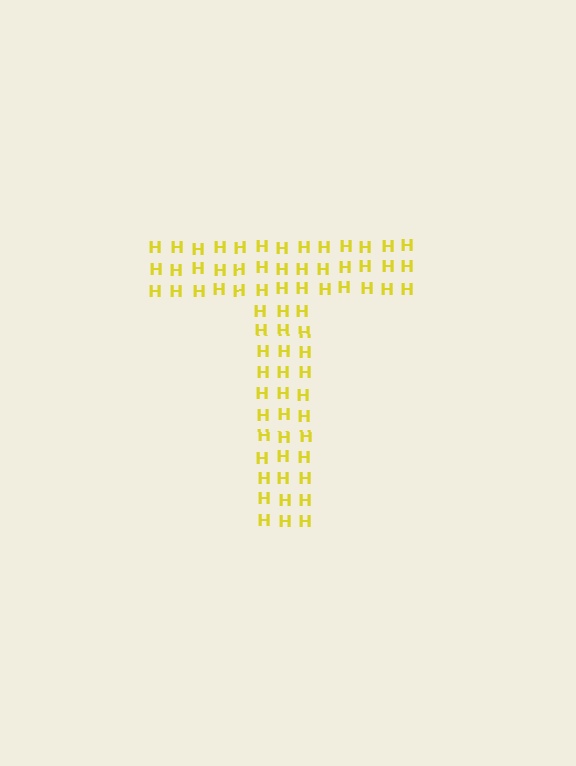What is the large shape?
The large shape is the letter T.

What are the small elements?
The small elements are letter H's.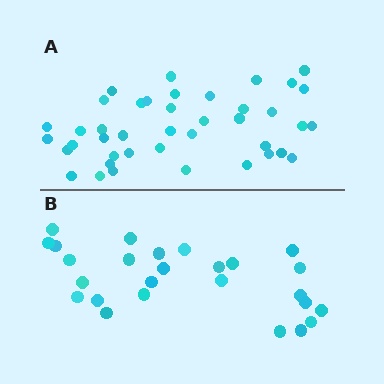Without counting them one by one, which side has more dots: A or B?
Region A (the top region) has more dots.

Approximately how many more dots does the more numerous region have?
Region A has approximately 15 more dots than region B.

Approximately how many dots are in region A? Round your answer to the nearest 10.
About 40 dots. (The exact count is 41, which rounds to 40.)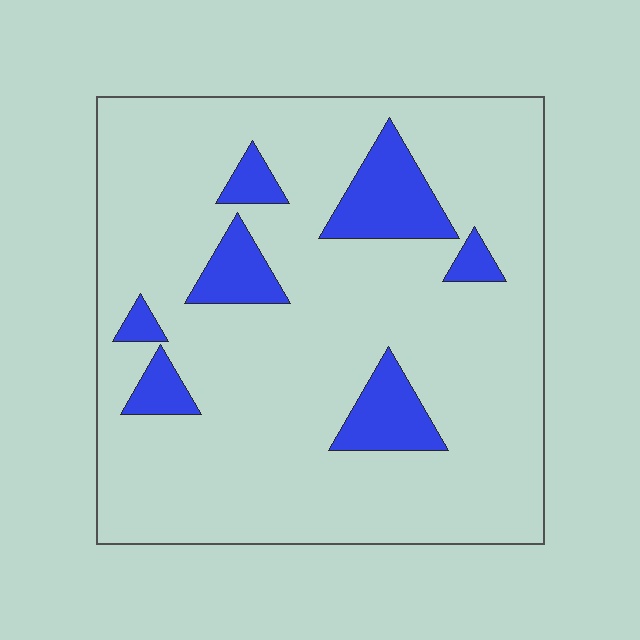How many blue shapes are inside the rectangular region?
7.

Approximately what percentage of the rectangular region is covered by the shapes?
Approximately 15%.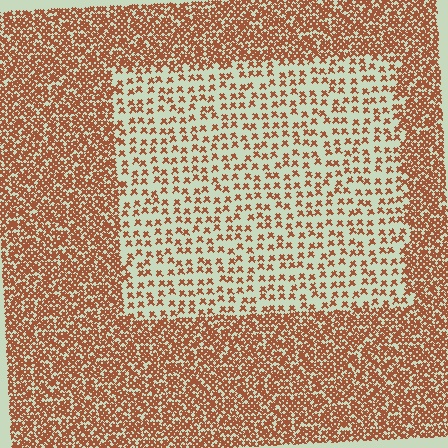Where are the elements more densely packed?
The elements are more densely packed outside the rectangle boundary.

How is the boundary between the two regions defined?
The boundary is defined by a change in element density (approximately 2.6x ratio). All elements are the same color, size, and shape.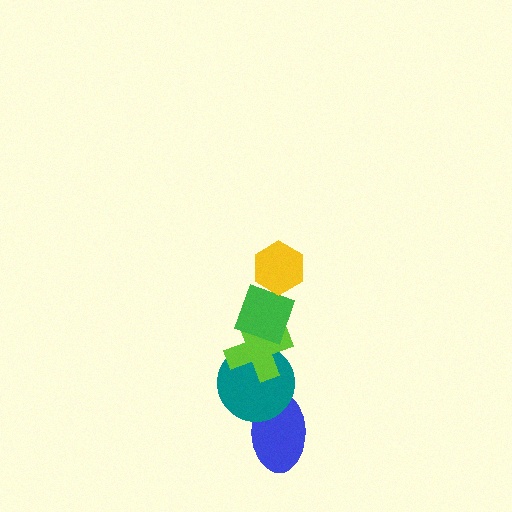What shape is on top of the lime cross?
The green diamond is on top of the lime cross.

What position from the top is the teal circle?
The teal circle is 4th from the top.